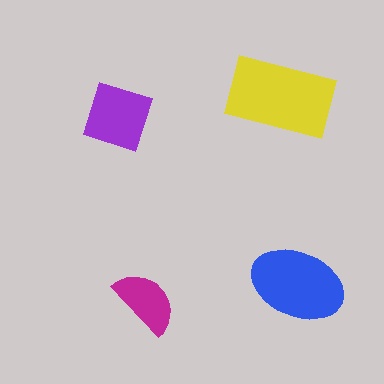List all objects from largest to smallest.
The yellow rectangle, the blue ellipse, the purple diamond, the magenta semicircle.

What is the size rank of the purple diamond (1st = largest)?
3rd.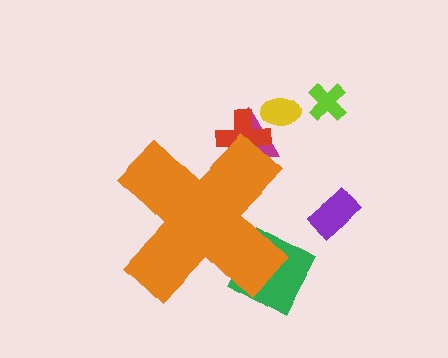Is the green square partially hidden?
Yes, the green square is partially hidden behind the orange cross.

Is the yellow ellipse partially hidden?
No, the yellow ellipse is fully visible.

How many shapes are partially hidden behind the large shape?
3 shapes are partially hidden.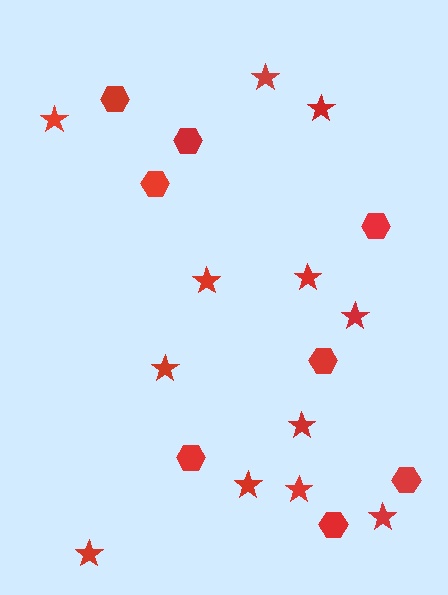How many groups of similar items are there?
There are 2 groups: one group of stars (12) and one group of hexagons (8).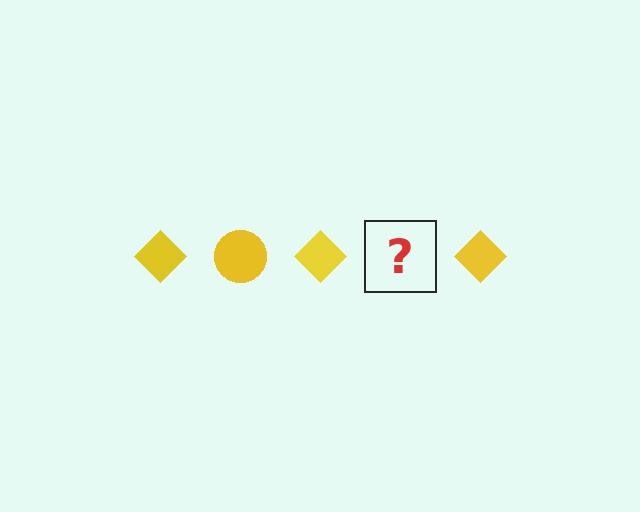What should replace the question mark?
The question mark should be replaced with a yellow circle.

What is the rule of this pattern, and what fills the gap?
The rule is that the pattern cycles through diamond, circle shapes in yellow. The gap should be filled with a yellow circle.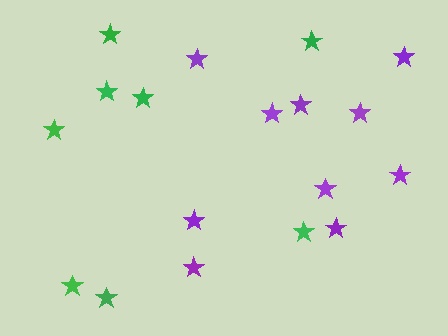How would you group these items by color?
There are 2 groups: one group of green stars (8) and one group of purple stars (10).